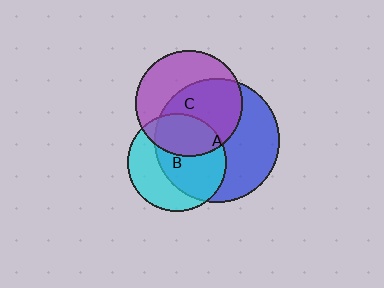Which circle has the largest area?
Circle A (blue).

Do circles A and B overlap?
Yes.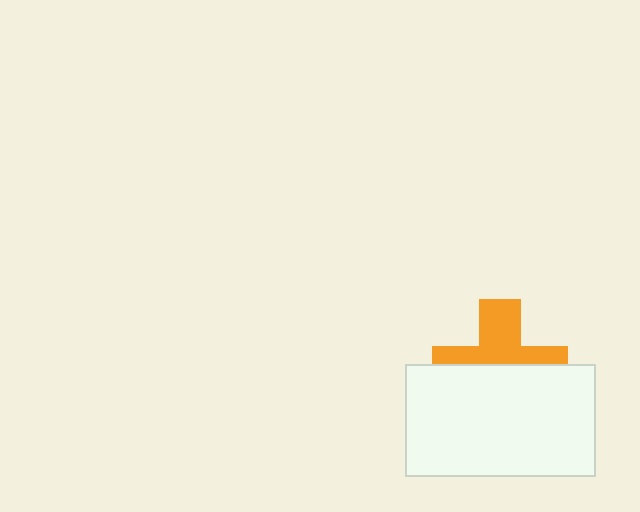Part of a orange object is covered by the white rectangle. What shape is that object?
It is a cross.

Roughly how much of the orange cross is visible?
About half of it is visible (roughly 45%).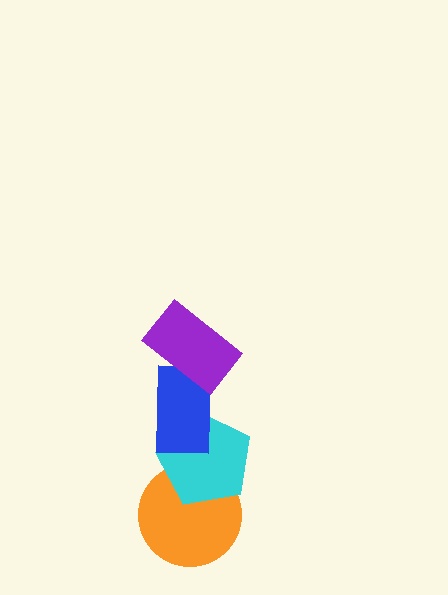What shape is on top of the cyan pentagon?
The blue rectangle is on top of the cyan pentagon.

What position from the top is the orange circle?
The orange circle is 4th from the top.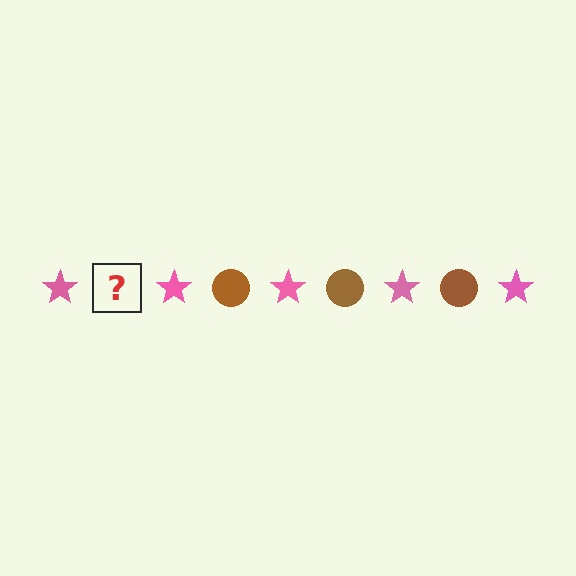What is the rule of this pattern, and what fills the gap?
The rule is that the pattern alternates between pink star and brown circle. The gap should be filled with a brown circle.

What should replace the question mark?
The question mark should be replaced with a brown circle.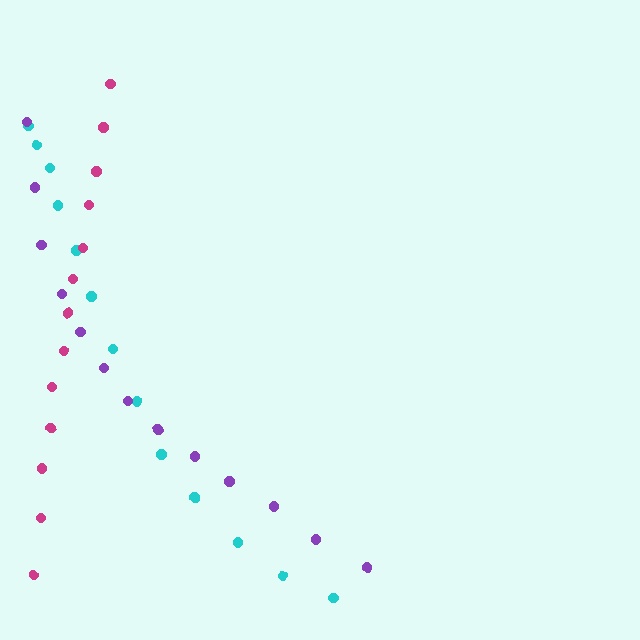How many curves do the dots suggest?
There are 3 distinct paths.